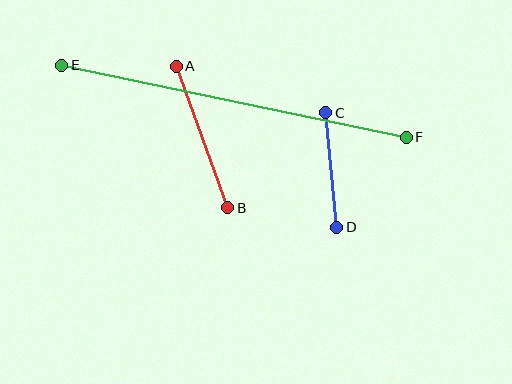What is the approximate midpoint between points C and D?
The midpoint is at approximately (331, 170) pixels.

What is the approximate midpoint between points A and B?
The midpoint is at approximately (202, 137) pixels.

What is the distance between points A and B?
The distance is approximately 151 pixels.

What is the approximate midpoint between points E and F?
The midpoint is at approximately (234, 101) pixels.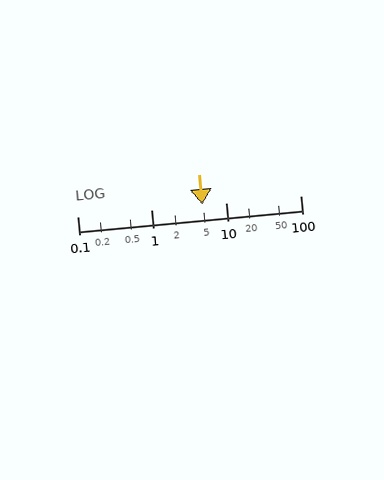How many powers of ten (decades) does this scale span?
The scale spans 3 decades, from 0.1 to 100.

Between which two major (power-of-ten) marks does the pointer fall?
The pointer is between 1 and 10.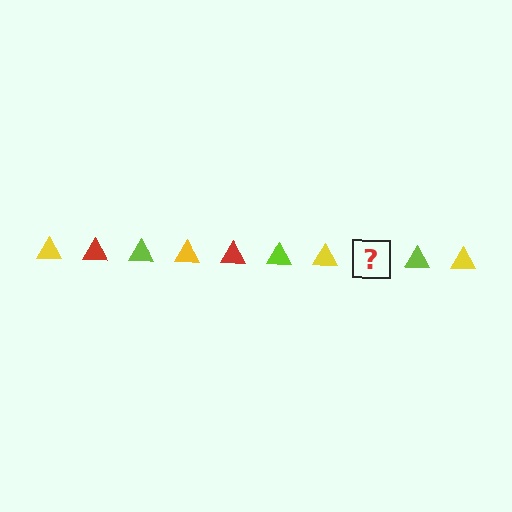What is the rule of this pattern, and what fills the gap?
The rule is that the pattern cycles through yellow, red, lime triangles. The gap should be filled with a red triangle.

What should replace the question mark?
The question mark should be replaced with a red triangle.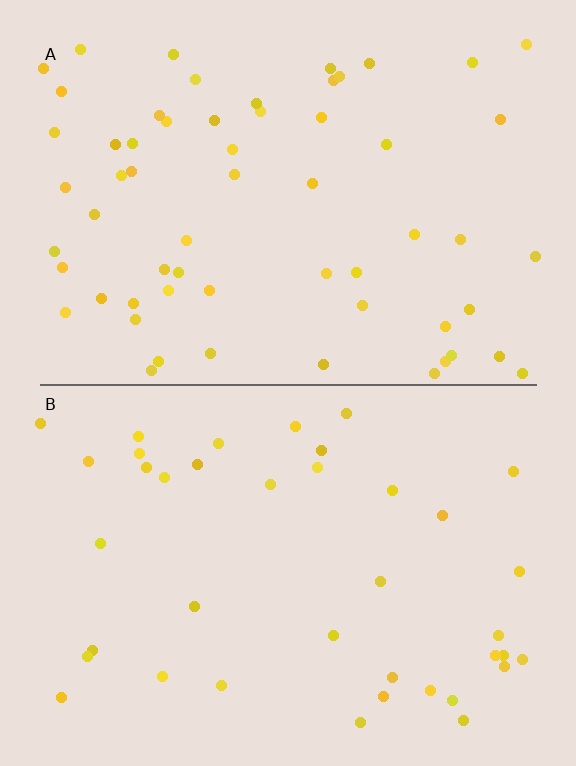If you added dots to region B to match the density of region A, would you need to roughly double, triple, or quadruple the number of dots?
Approximately double.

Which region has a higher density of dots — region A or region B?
A (the top).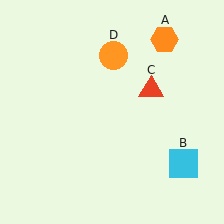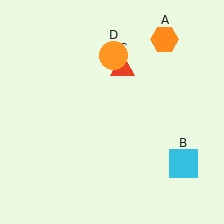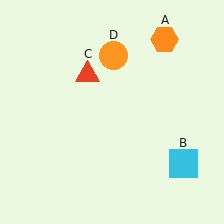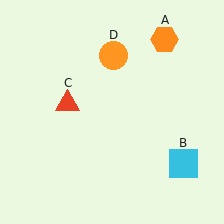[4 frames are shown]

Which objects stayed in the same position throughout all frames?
Orange hexagon (object A) and cyan square (object B) and orange circle (object D) remained stationary.